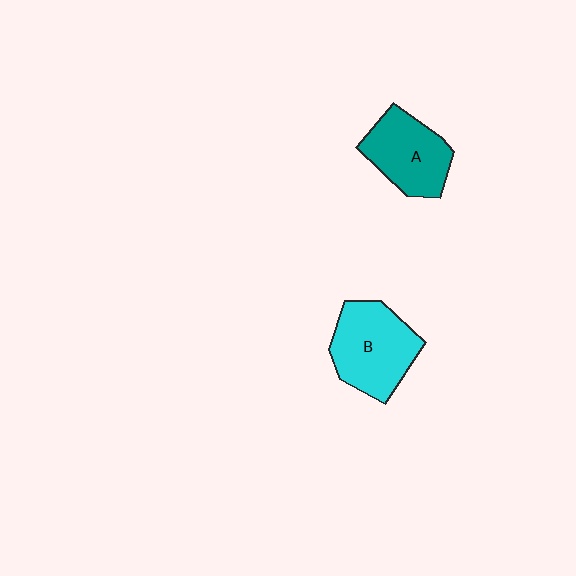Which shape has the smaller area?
Shape A (teal).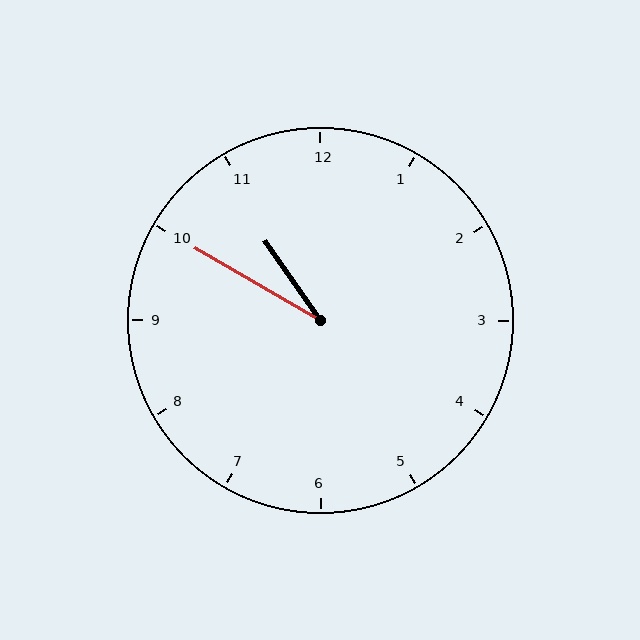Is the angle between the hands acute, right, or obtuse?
It is acute.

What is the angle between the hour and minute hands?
Approximately 25 degrees.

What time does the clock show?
10:50.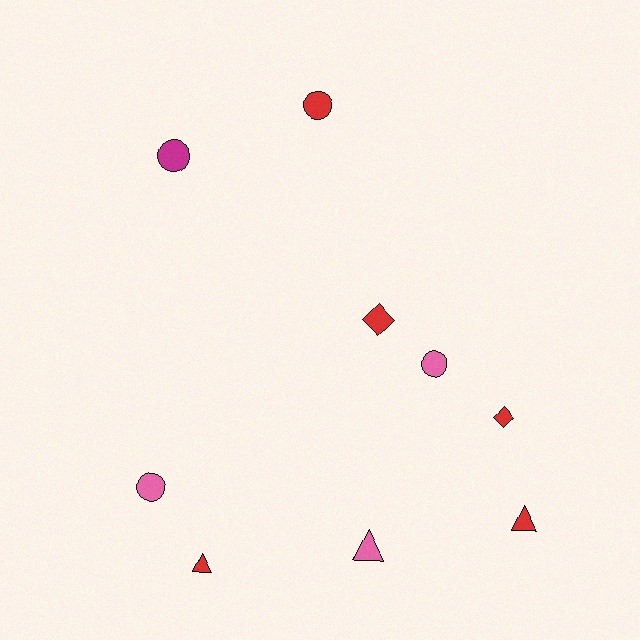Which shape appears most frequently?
Circle, with 4 objects.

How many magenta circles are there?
There is 1 magenta circle.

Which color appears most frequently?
Red, with 5 objects.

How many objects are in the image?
There are 9 objects.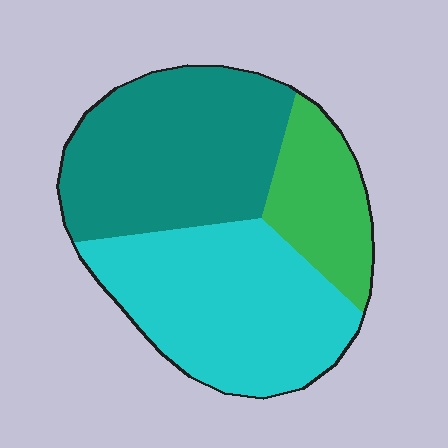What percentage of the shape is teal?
Teal takes up about two fifths (2/5) of the shape.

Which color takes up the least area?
Green, at roughly 20%.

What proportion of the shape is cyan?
Cyan covers 41% of the shape.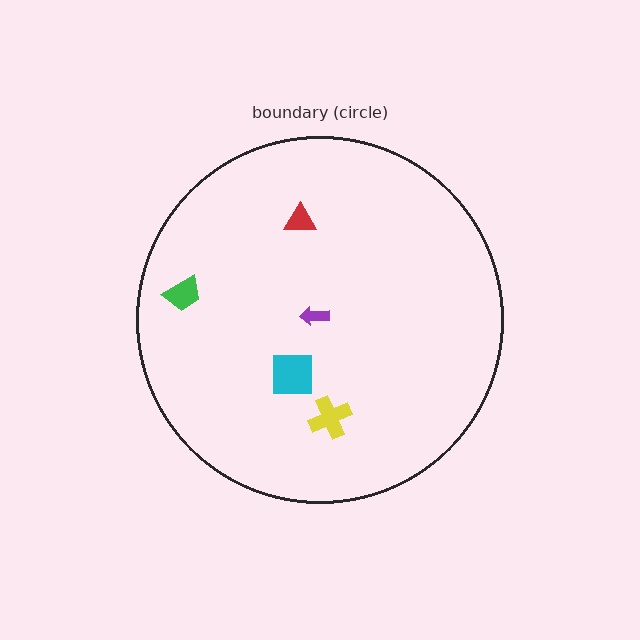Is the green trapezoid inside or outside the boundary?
Inside.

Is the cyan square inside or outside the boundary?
Inside.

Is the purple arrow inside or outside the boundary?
Inside.